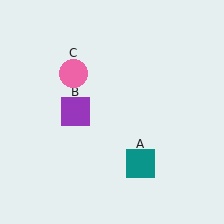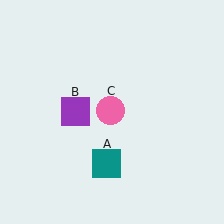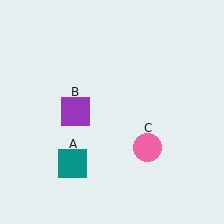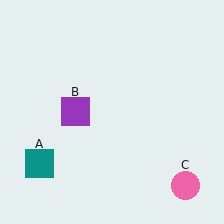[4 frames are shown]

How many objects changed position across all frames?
2 objects changed position: teal square (object A), pink circle (object C).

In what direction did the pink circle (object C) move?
The pink circle (object C) moved down and to the right.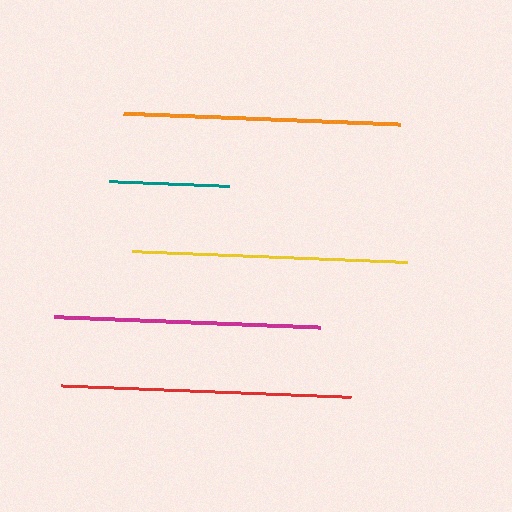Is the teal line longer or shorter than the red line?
The red line is longer than the teal line.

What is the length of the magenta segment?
The magenta segment is approximately 266 pixels long.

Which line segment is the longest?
The red line is the longest at approximately 290 pixels.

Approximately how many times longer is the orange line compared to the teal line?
The orange line is approximately 2.3 times the length of the teal line.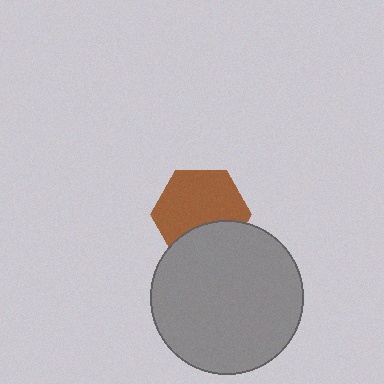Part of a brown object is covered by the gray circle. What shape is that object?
It is a hexagon.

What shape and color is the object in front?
The object in front is a gray circle.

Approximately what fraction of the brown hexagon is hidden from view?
Roughly 32% of the brown hexagon is hidden behind the gray circle.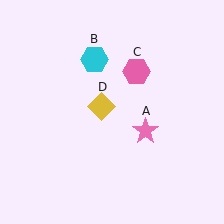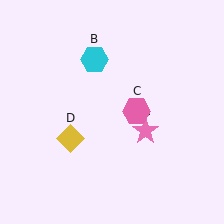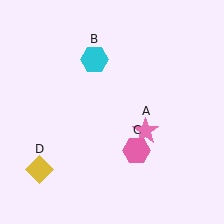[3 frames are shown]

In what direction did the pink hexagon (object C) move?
The pink hexagon (object C) moved down.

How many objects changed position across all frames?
2 objects changed position: pink hexagon (object C), yellow diamond (object D).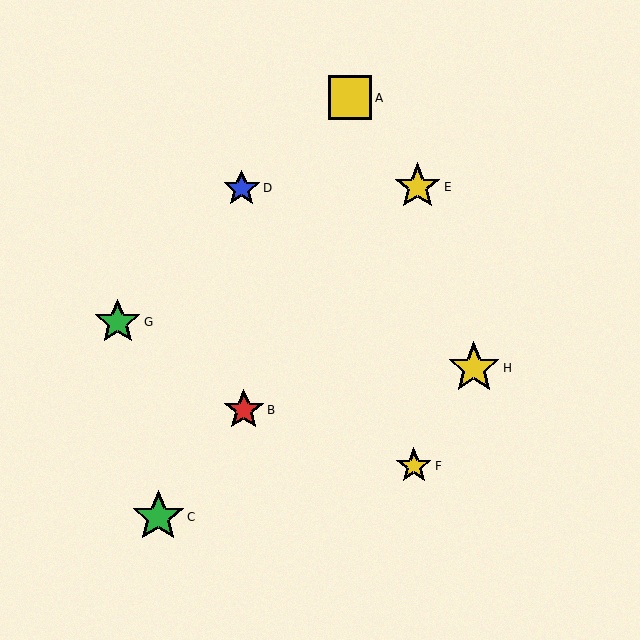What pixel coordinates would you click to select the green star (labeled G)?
Click at (118, 322) to select the green star G.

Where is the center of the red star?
The center of the red star is at (244, 410).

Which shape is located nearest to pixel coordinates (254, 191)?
The blue star (labeled D) at (242, 188) is nearest to that location.